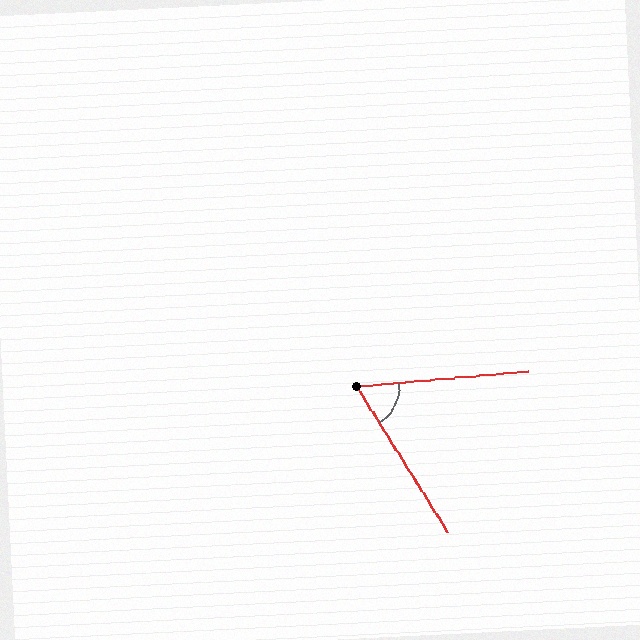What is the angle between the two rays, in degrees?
Approximately 63 degrees.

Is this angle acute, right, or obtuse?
It is acute.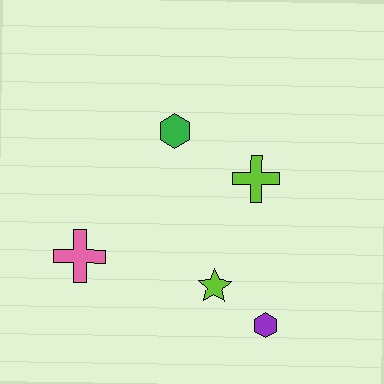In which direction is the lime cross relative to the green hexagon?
The lime cross is to the right of the green hexagon.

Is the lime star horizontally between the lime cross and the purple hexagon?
No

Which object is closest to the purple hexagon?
The lime star is closest to the purple hexagon.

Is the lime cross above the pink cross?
Yes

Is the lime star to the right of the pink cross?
Yes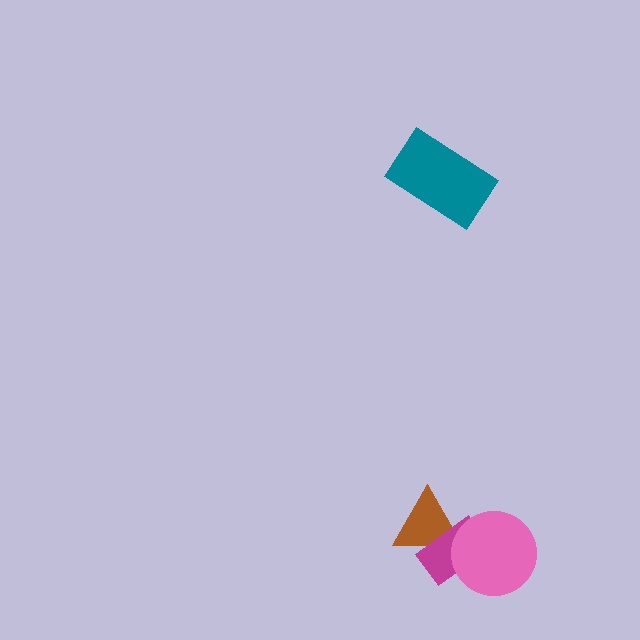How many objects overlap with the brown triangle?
2 objects overlap with the brown triangle.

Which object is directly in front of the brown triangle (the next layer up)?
The magenta rectangle is directly in front of the brown triangle.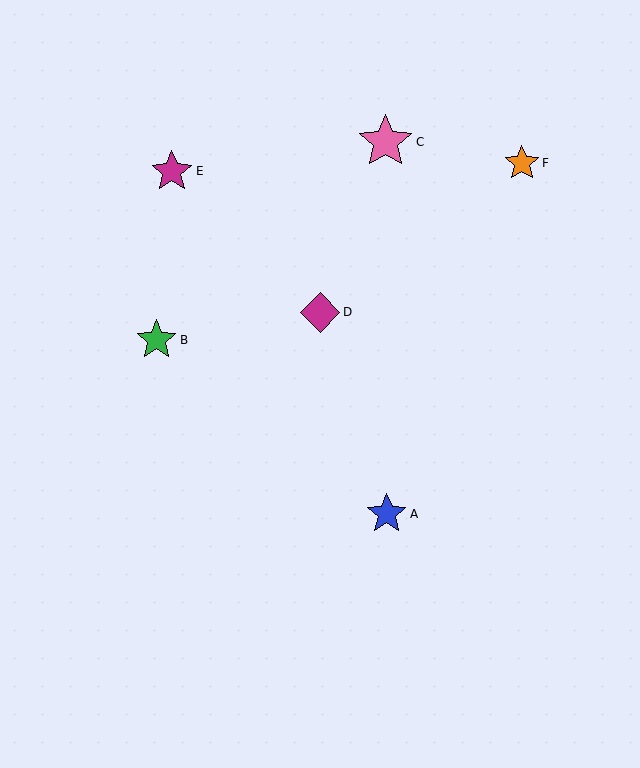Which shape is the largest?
The pink star (labeled C) is the largest.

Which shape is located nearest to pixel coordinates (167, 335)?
The green star (labeled B) at (156, 340) is nearest to that location.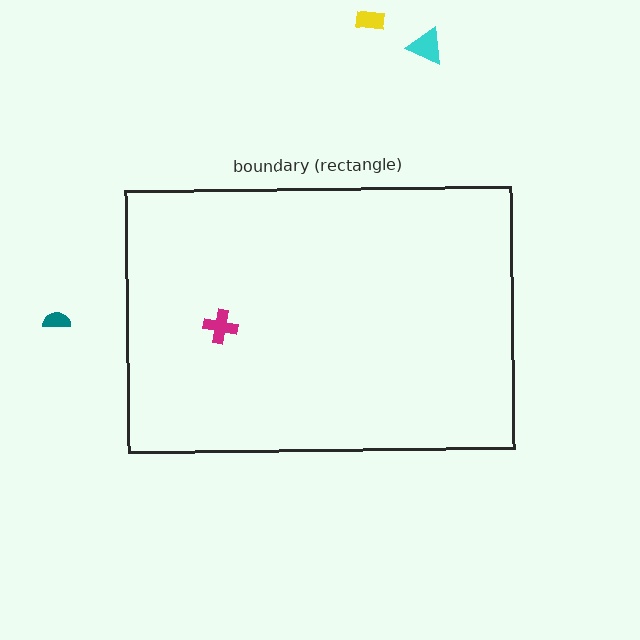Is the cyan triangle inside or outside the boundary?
Outside.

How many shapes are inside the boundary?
1 inside, 3 outside.